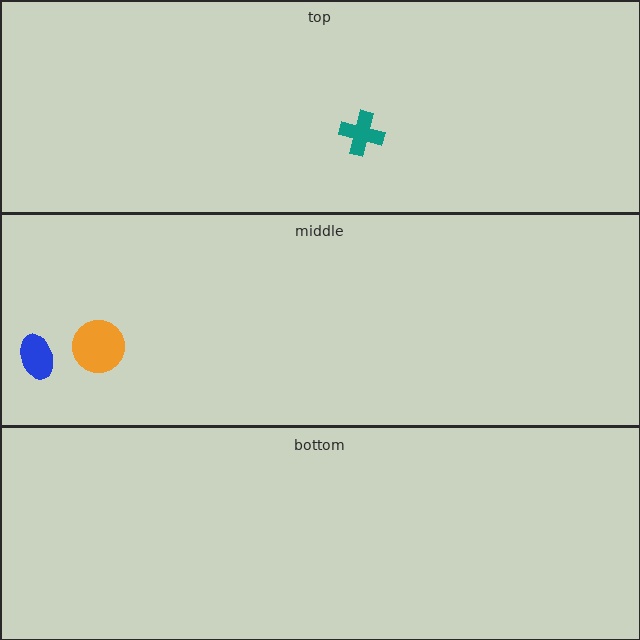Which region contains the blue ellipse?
The middle region.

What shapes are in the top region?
The teal cross.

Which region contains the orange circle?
The middle region.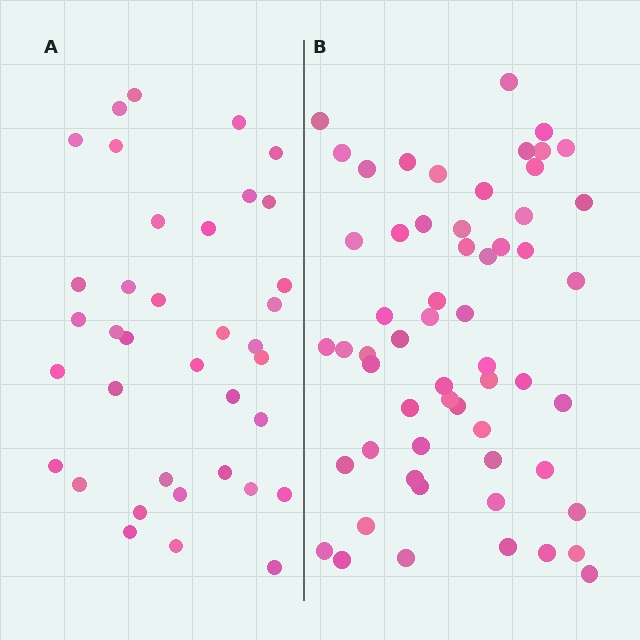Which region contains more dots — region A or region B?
Region B (the right region) has more dots.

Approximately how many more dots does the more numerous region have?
Region B has approximately 20 more dots than region A.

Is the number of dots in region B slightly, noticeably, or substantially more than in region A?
Region B has substantially more. The ratio is roughly 1.6 to 1.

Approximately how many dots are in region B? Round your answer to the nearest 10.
About 60 dots. (The exact count is 58, which rounds to 60.)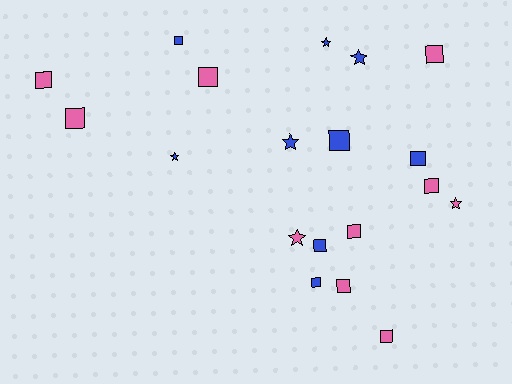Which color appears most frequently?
Pink, with 10 objects.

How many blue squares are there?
There are 5 blue squares.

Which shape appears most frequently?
Square, with 13 objects.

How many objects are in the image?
There are 19 objects.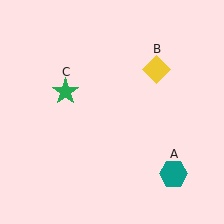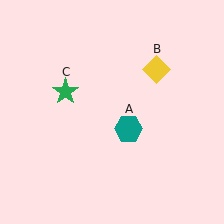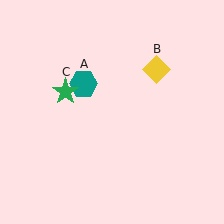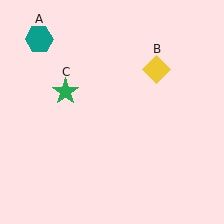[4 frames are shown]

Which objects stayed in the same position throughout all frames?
Yellow diamond (object B) and green star (object C) remained stationary.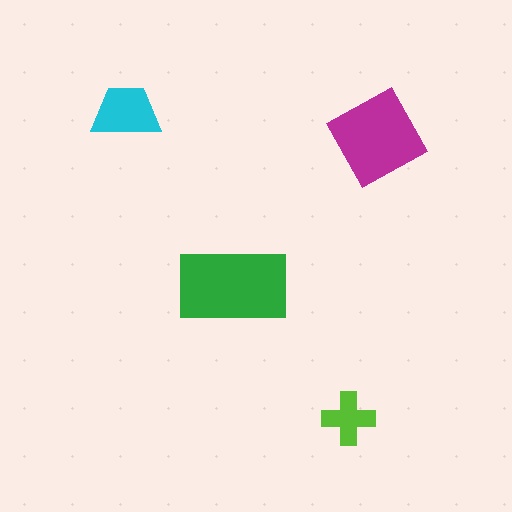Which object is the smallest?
The lime cross.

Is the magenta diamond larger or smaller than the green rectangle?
Smaller.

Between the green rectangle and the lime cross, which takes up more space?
The green rectangle.